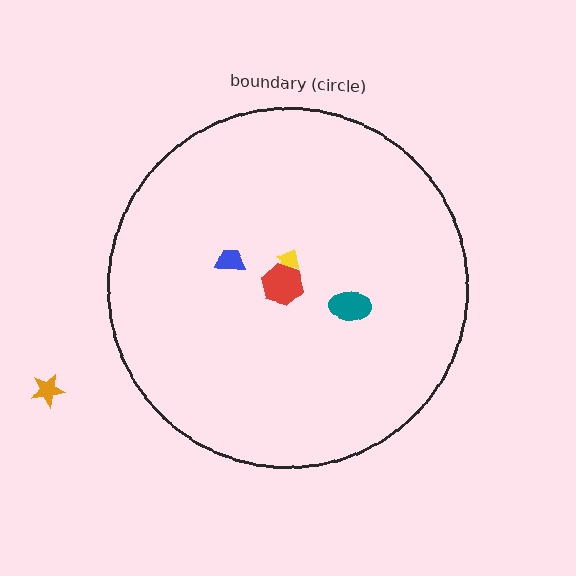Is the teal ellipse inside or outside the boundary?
Inside.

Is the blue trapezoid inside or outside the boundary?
Inside.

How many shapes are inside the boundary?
4 inside, 1 outside.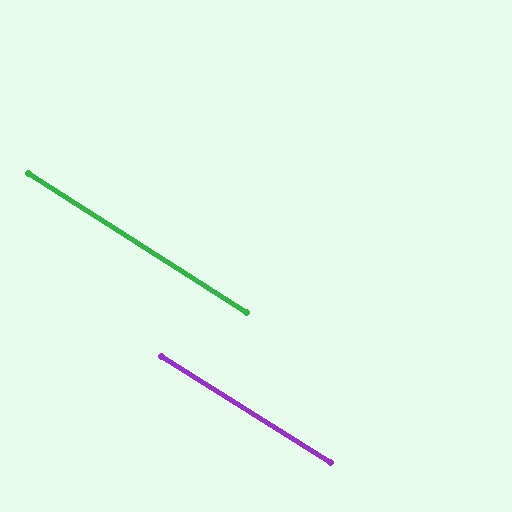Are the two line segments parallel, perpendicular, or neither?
Parallel — their directions differ by only 0.8°.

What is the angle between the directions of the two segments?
Approximately 1 degree.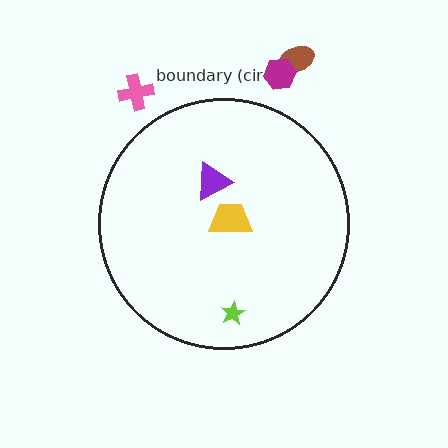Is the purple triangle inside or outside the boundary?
Inside.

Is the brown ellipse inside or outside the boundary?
Outside.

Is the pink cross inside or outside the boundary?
Outside.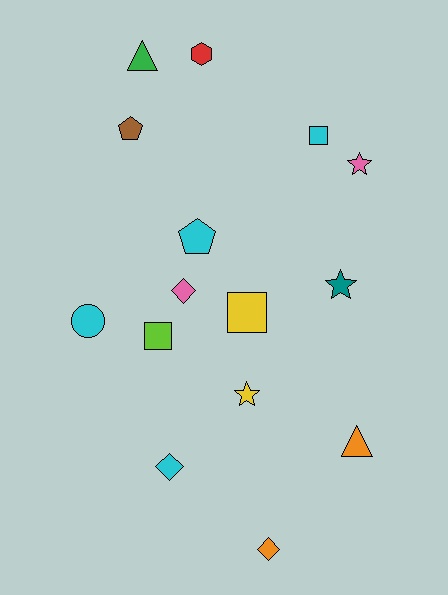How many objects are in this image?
There are 15 objects.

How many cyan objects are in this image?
There are 4 cyan objects.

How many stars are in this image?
There are 3 stars.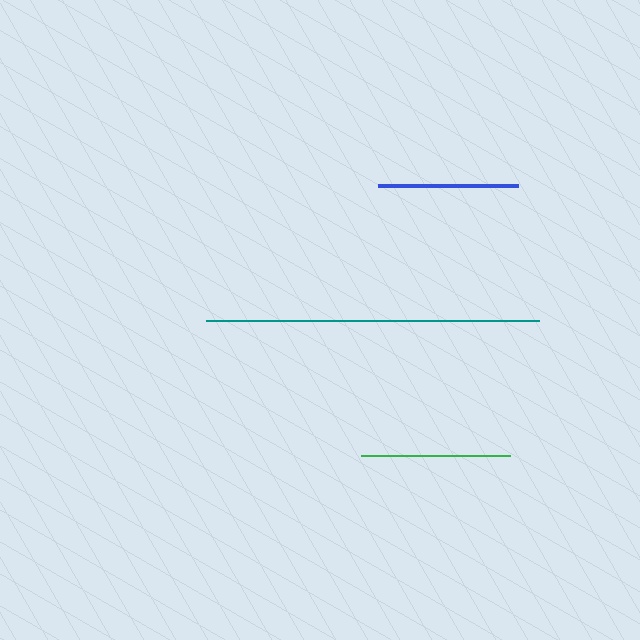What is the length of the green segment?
The green segment is approximately 149 pixels long.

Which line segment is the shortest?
The blue line is the shortest at approximately 140 pixels.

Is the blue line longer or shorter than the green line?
The green line is longer than the blue line.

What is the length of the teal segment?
The teal segment is approximately 333 pixels long.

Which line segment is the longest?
The teal line is the longest at approximately 333 pixels.